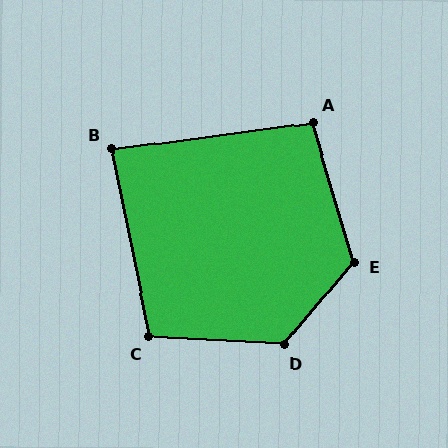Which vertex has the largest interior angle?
D, at approximately 126 degrees.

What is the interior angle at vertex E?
Approximately 124 degrees (obtuse).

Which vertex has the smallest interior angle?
B, at approximately 86 degrees.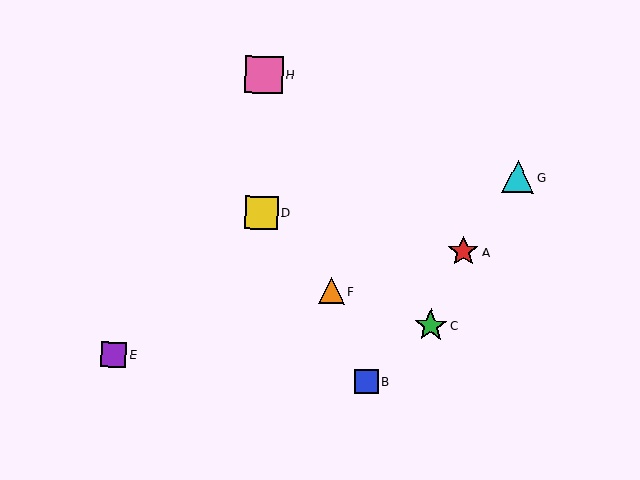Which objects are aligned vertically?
Objects D, H are aligned vertically.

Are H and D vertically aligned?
Yes, both are at x≈264.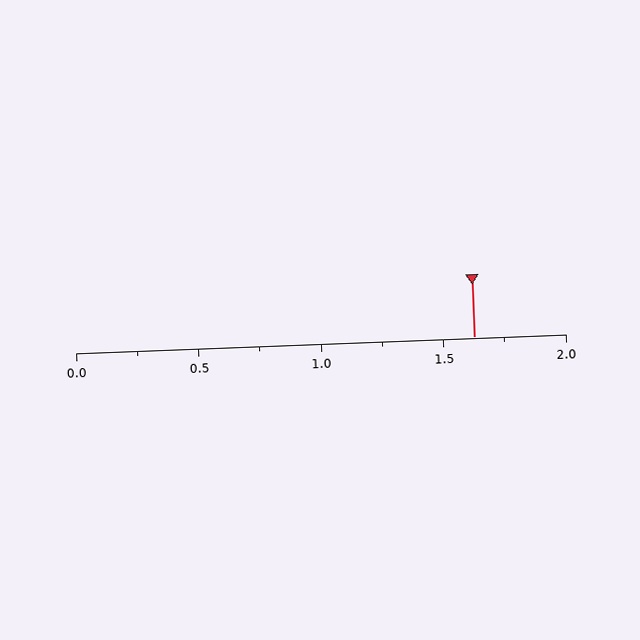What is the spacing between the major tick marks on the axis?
The major ticks are spaced 0.5 apart.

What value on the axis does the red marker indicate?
The marker indicates approximately 1.62.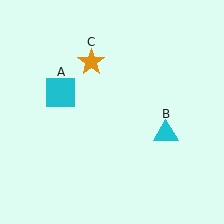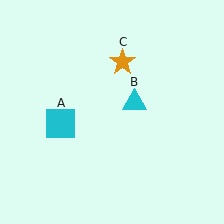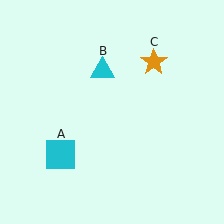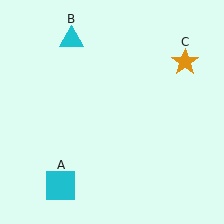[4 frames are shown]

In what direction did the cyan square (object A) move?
The cyan square (object A) moved down.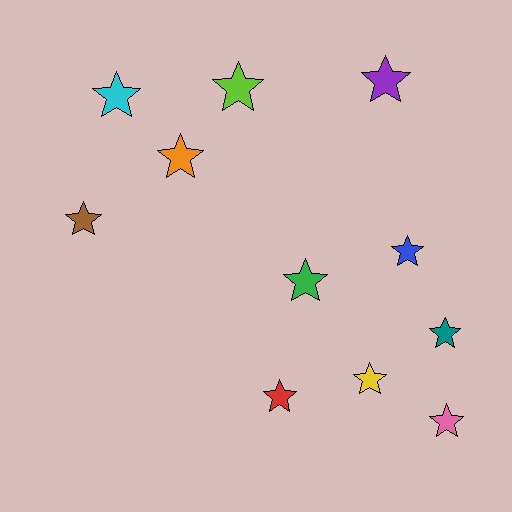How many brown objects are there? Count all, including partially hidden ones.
There is 1 brown object.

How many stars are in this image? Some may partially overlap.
There are 11 stars.